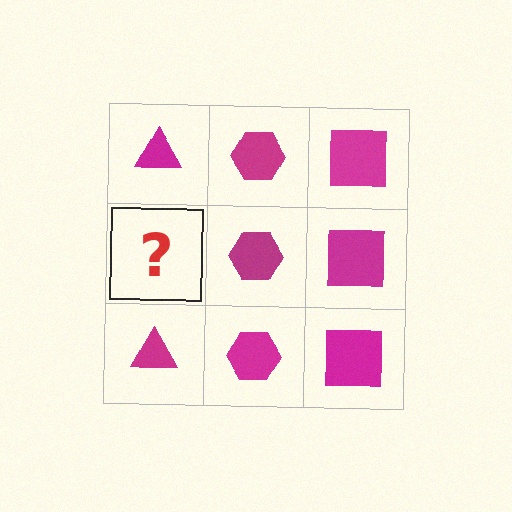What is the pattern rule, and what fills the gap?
The rule is that each column has a consistent shape. The gap should be filled with a magenta triangle.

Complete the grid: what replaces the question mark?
The question mark should be replaced with a magenta triangle.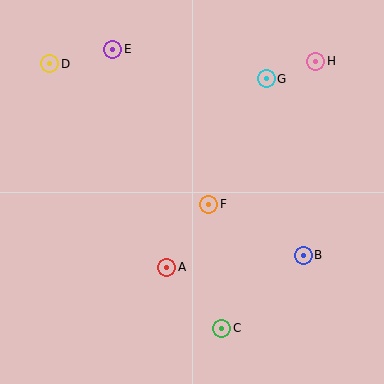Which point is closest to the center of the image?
Point F at (209, 204) is closest to the center.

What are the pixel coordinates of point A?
Point A is at (167, 267).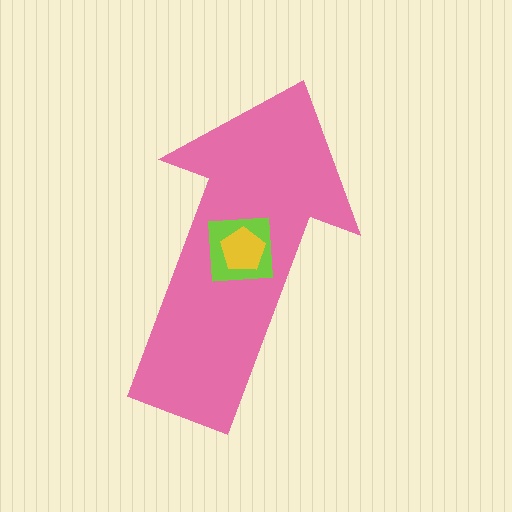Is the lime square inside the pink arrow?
Yes.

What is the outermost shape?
The pink arrow.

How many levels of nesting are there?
3.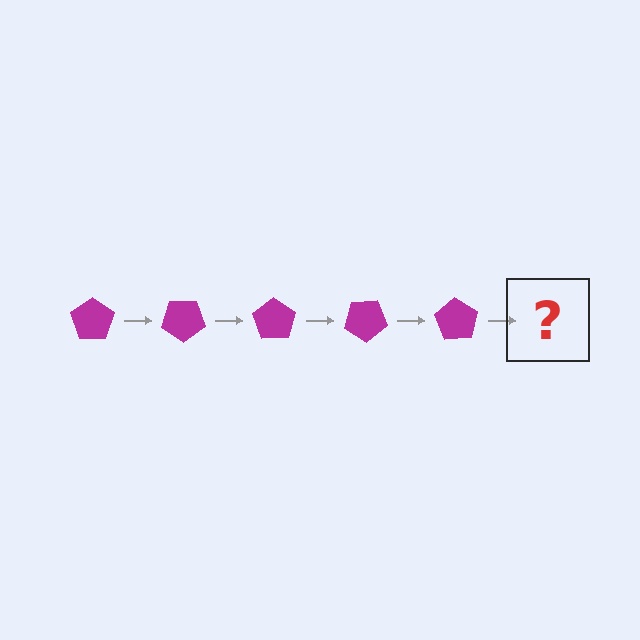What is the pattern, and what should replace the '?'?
The pattern is that the pentagon rotates 35 degrees each step. The '?' should be a magenta pentagon rotated 175 degrees.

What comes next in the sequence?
The next element should be a magenta pentagon rotated 175 degrees.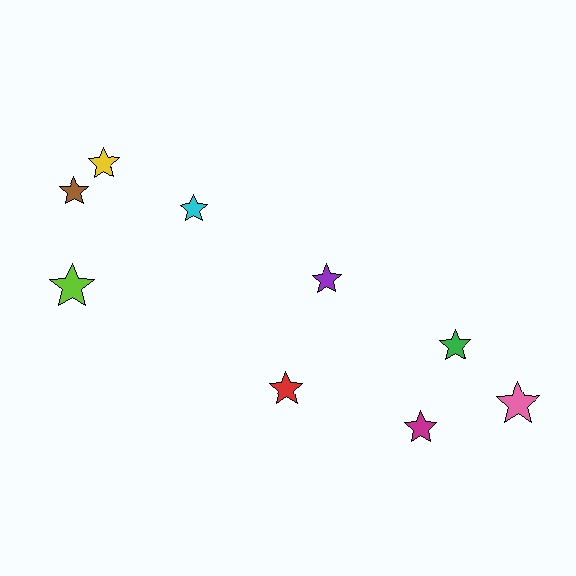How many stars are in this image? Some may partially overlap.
There are 9 stars.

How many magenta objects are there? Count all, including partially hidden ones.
There is 1 magenta object.